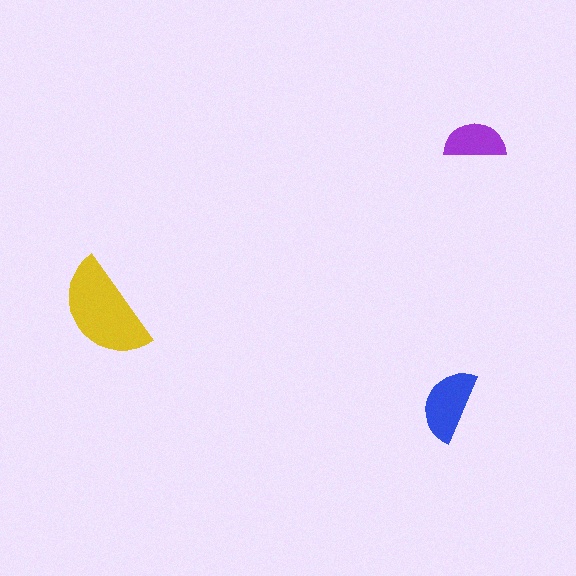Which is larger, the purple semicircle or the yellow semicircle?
The yellow one.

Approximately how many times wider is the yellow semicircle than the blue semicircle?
About 1.5 times wider.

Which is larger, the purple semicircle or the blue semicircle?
The blue one.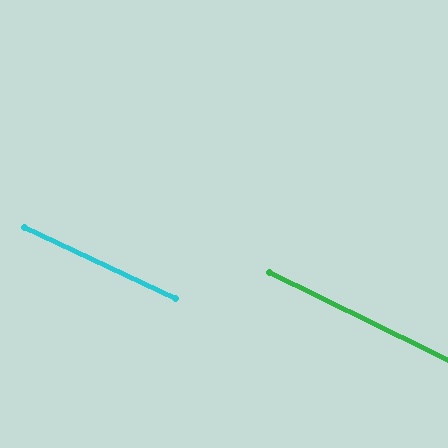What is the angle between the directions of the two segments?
Approximately 1 degree.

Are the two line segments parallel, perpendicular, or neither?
Parallel — their directions differ by only 0.6°.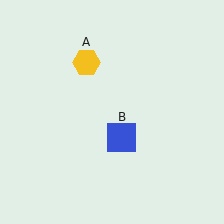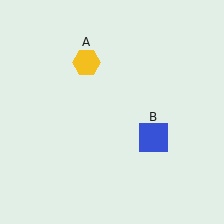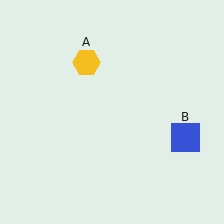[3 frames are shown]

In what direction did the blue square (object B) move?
The blue square (object B) moved right.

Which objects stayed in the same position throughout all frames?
Yellow hexagon (object A) remained stationary.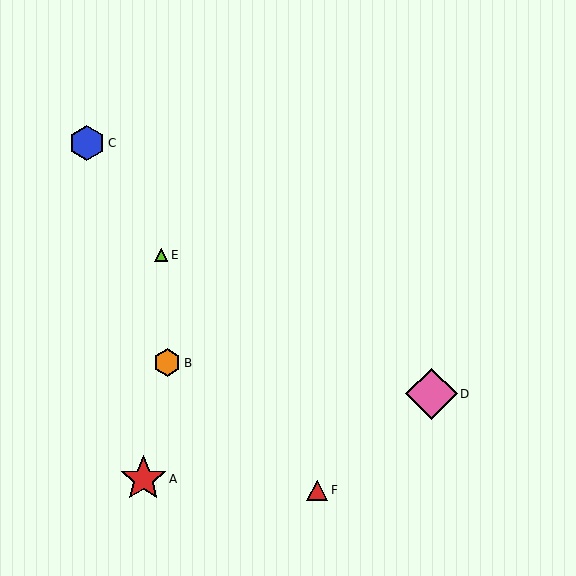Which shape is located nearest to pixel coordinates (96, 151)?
The blue hexagon (labeled C) at (87, 143) is nearest to that location.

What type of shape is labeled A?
Shape A is a red star.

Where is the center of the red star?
The center of the red star is at (143, 479).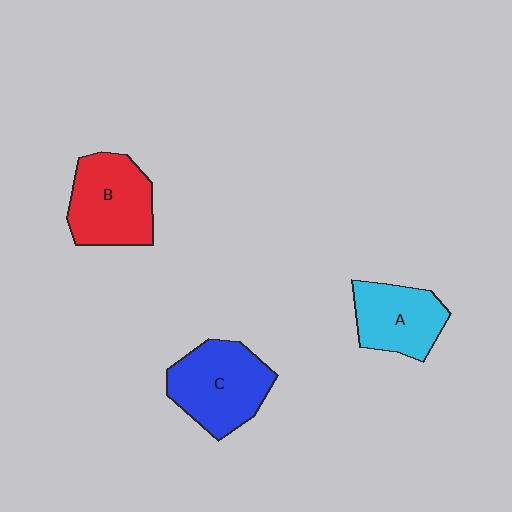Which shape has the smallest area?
Shape A (cyan).